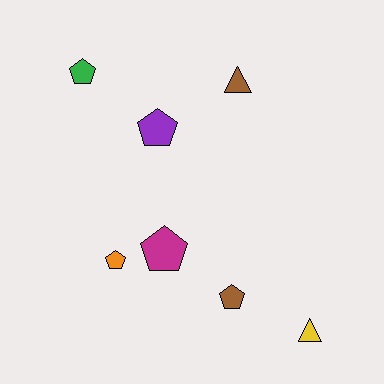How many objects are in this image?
There are 7 objects.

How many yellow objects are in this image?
There is 1 yellow object.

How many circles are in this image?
There are no circles.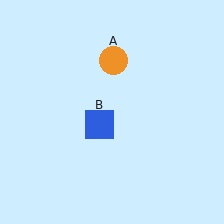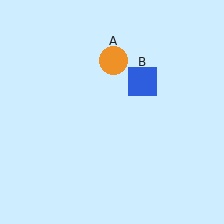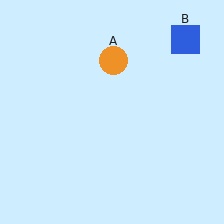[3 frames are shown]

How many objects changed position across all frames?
1 object changed position: blue square (object B).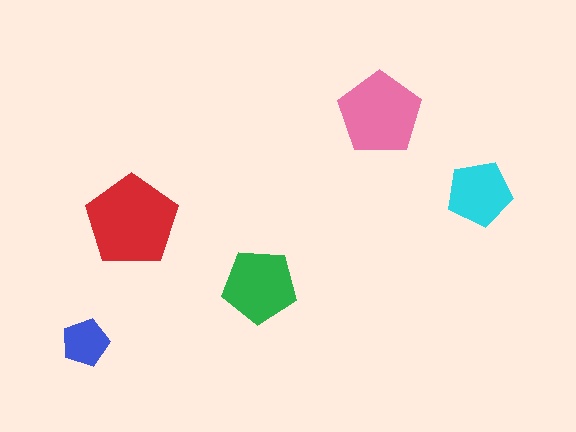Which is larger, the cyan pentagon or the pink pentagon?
The pink one.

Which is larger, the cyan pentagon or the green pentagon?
The green one.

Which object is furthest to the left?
The blue pentagon is leftmost.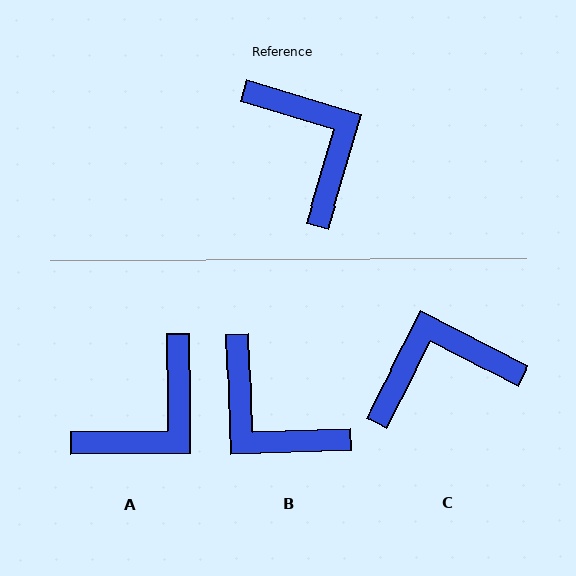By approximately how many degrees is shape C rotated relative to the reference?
Approximately 79 degrees counter-clockwise.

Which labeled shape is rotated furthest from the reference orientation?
B, about 161 degrees away.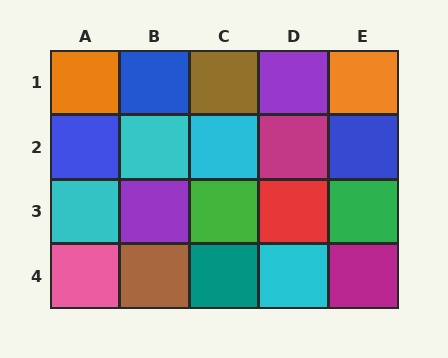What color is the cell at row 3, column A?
Cyan.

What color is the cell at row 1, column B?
Blue.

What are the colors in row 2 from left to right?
Blue, cyan, cyan, magenta, blue.